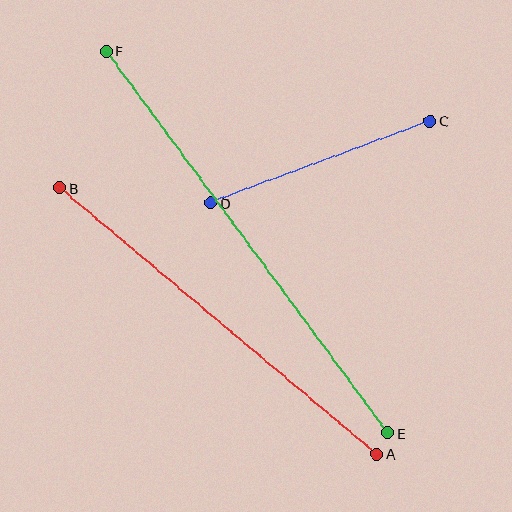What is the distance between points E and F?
The distance is approximately 474 pixels.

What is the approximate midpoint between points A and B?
The midpoint is at approximately (218, 321) pixels.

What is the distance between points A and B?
The distance is approximately 414 pixels.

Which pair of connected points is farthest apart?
Points E and F are farthest apart.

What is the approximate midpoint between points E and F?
The midpoint is at approximately (247, 242) pixels.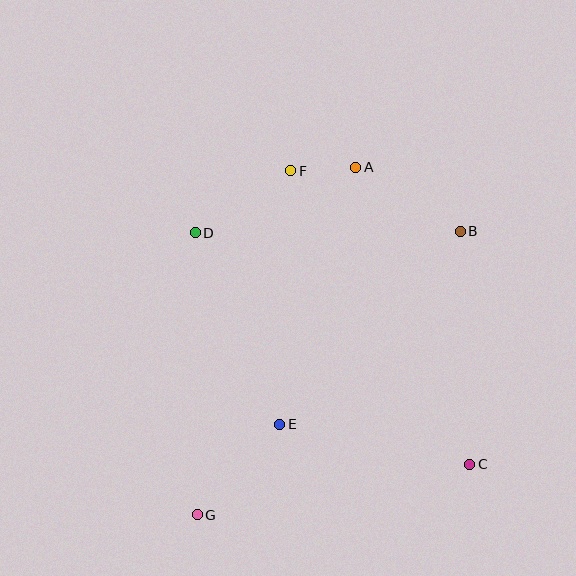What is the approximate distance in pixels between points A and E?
The distance between A and E is approximately 268 pixels.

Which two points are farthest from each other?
Points B and G are farthest from each other.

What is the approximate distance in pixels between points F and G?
The distance between F and G is approximately 356 pixels.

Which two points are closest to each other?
Points A and F are closest to each other.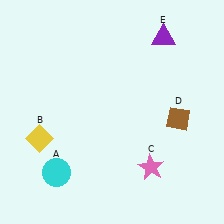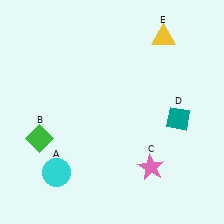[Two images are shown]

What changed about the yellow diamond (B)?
In Image 1, B is yellow. In Image 2, it changed to green.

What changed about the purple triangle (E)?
In Image 1, E is purple. In Image 2, it changed to yellow.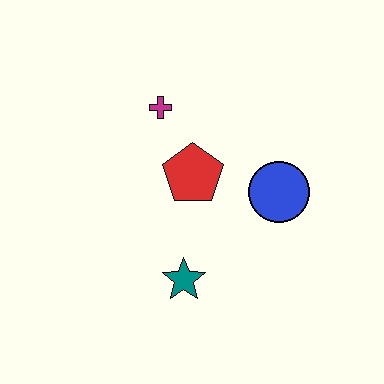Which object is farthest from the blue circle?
The magenta cross is farthest from the blue circle.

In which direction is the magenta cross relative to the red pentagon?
The magenta cross is above the red pentagon.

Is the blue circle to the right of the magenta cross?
Yes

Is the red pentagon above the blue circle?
Yes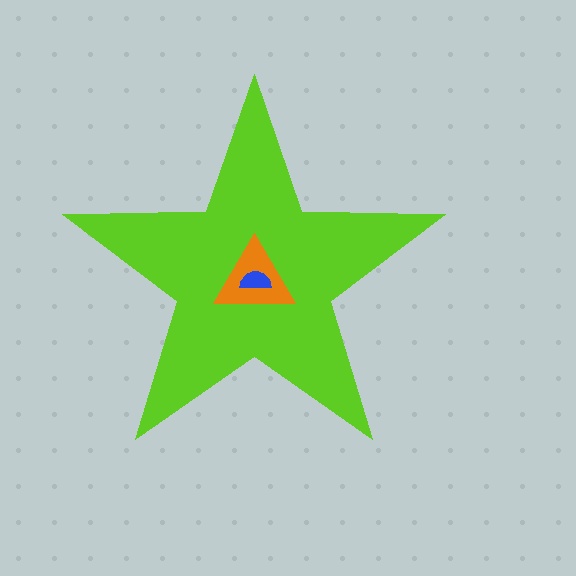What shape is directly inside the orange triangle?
The blue semicircle.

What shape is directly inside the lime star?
The orange triangle.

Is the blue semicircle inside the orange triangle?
Yes.